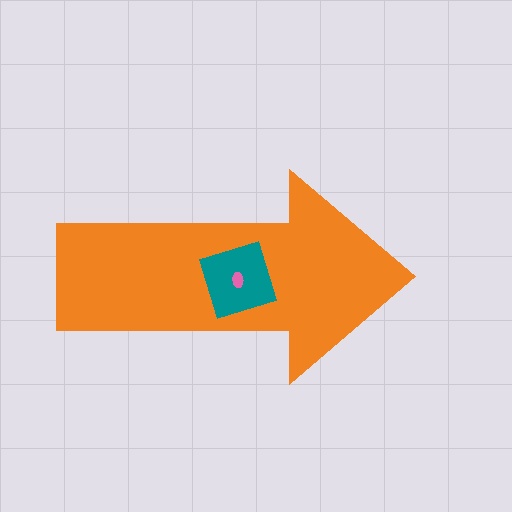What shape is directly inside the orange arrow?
The teal square.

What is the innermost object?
The pink ellipse.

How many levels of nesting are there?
3.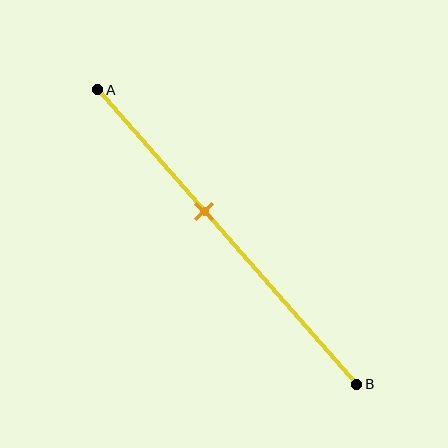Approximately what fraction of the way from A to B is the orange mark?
The orange mark is approximately 40% of the way from A to B.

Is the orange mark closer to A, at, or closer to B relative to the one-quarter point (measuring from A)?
The orange mark is closer to point B than the one-quarter point of segment AB.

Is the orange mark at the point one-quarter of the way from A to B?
No, the mark is at about 40% from A, not at the 25% one-quarter point.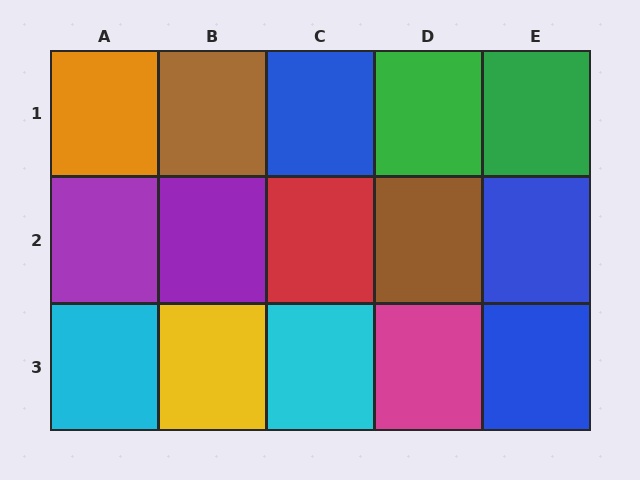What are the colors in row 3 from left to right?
Cyan, yellow, cyan, magenta, blue.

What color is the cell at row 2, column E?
Blue.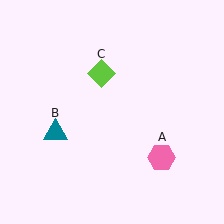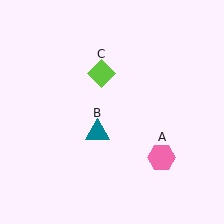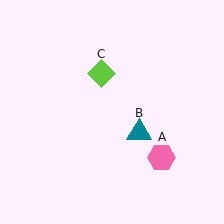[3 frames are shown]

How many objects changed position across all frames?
1 object changed position: teal triangle (object B).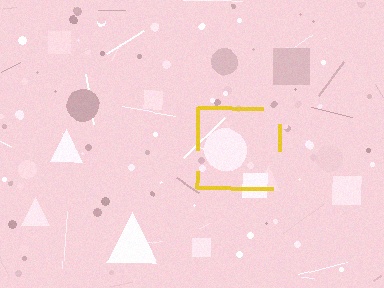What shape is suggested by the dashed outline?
The dashed outline suggests a square.